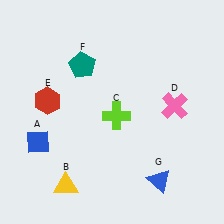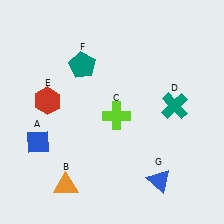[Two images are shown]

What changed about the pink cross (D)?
In Image 1, D is pink. In Image 2, it changed to teal.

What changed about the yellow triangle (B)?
In Image 1, B is yellow. In Image 2, it changed to orange.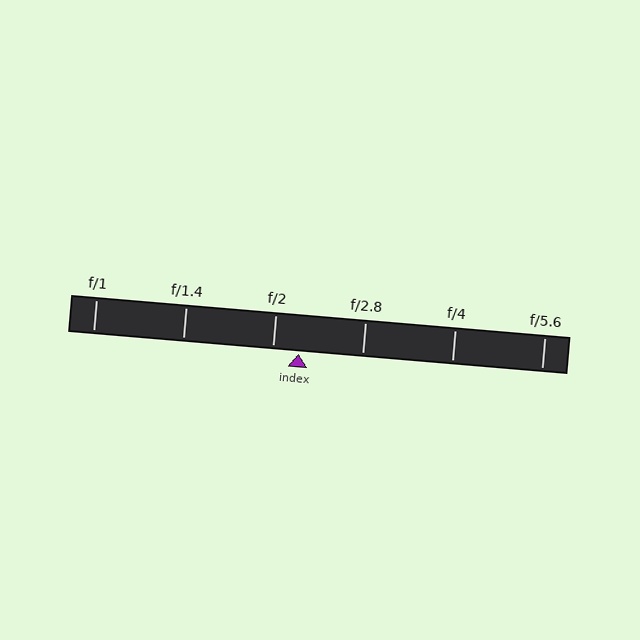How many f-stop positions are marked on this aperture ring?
There are 6 f-stop positions marked.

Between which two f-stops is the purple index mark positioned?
The index mark is between f/2 and f/2.8.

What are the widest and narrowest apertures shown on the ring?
The widest aperture shown is f/1 and the narrowest is f/5.6.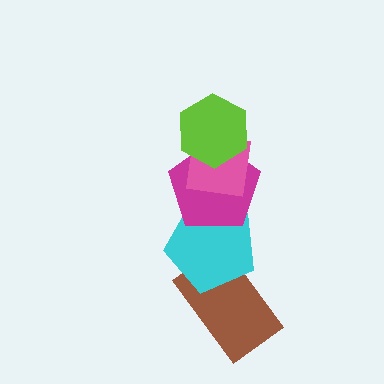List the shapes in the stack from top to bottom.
From top to bottom: the lime hexagon, the pink square, the magenta pentagon, the cyan pentagon, the brown rectangle.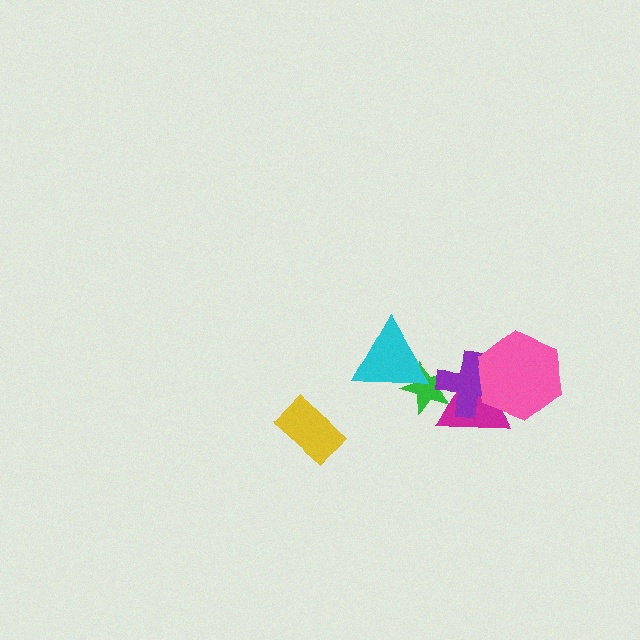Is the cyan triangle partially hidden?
No, no other shape covers it.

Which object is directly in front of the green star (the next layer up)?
The cyan triangle is directly in front of the green star.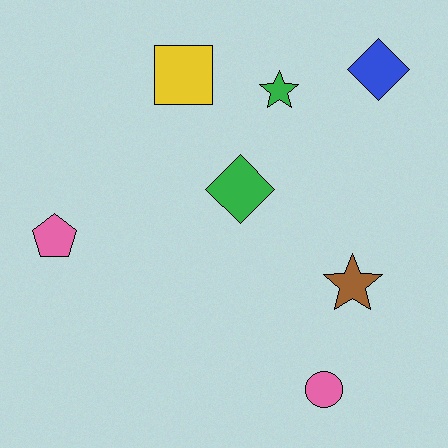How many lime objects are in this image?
There are no lime objects.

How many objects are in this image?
There are 7 objects.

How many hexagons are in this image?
There are no hexagons.